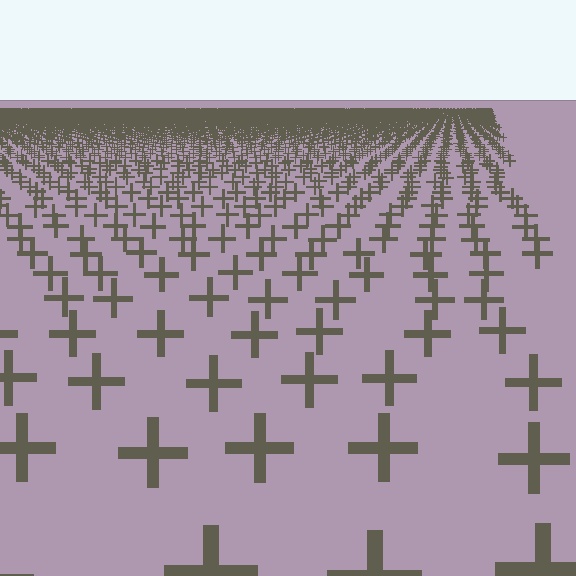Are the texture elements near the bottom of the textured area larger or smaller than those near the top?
Larger. Near the bottom, elements are closer to the viewer and appear at a bigger on-screen size.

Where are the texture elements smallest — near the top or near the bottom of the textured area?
Near the top.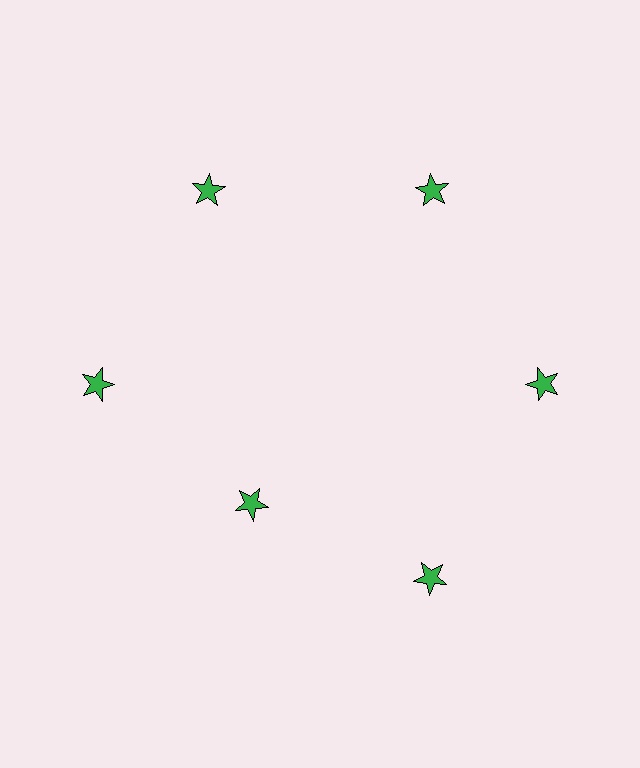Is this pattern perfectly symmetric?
No. The 6 green stars are arranged in a ring, but one element near the 7 o'clock position is pulled inward toward the center, breaking the 6-fold rotational symmetry.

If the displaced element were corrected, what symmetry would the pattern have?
It would have 6-fold rotational symmetry — the pattern would map onto itself every 60 degrees.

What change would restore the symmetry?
The symmetry would be restored by moving it outward, back onto the ring so that all 6 stars sit at equal angles and equal distance from the center.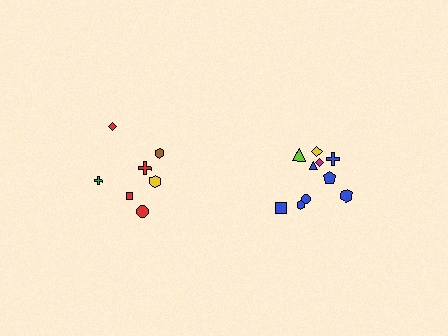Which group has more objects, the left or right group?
The right group.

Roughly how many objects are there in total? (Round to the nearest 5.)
Roughly 15 objects in total.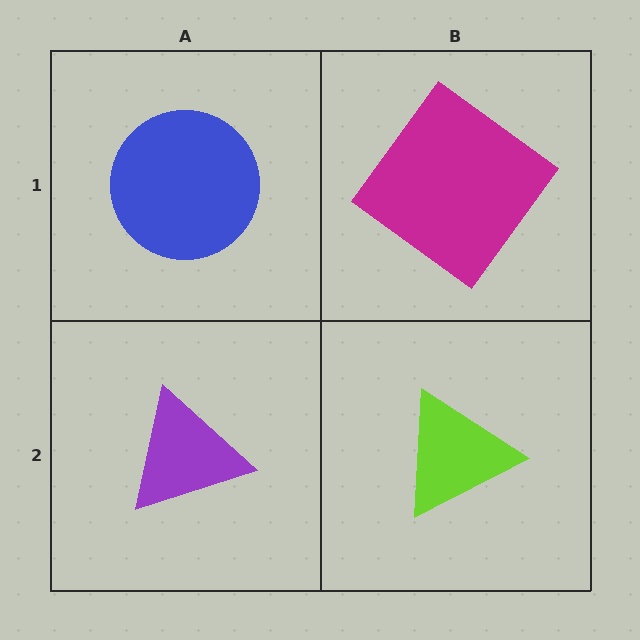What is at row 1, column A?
A blue circle.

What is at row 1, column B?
A magenta diamond.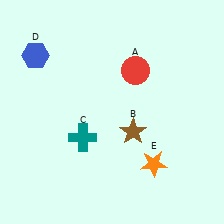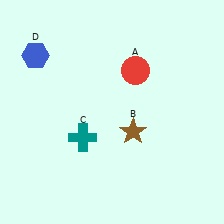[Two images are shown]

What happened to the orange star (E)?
The orange star (E) was removed in Image 2. It was in the bottom-right area of Image 1.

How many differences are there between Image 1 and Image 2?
There is 1 difference between the two images.